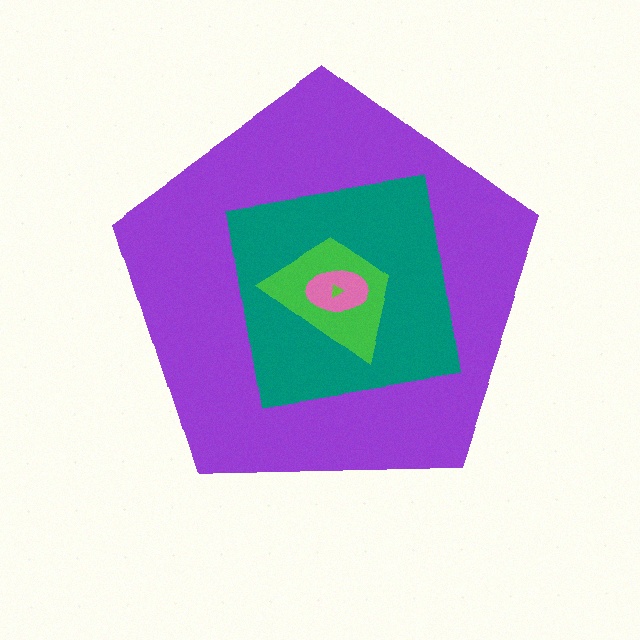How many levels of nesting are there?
5.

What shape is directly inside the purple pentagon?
The teal square.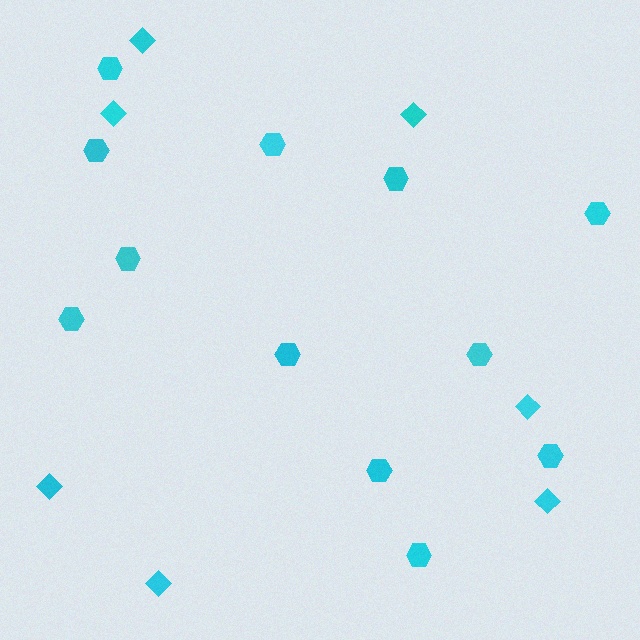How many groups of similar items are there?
There are 2 groups: one group of hexagons (12) and one group of diamonds (7).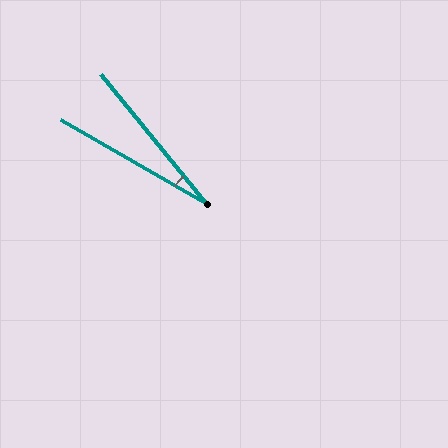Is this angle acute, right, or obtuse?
It is acute.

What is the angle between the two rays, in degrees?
Approximately 21 degrees.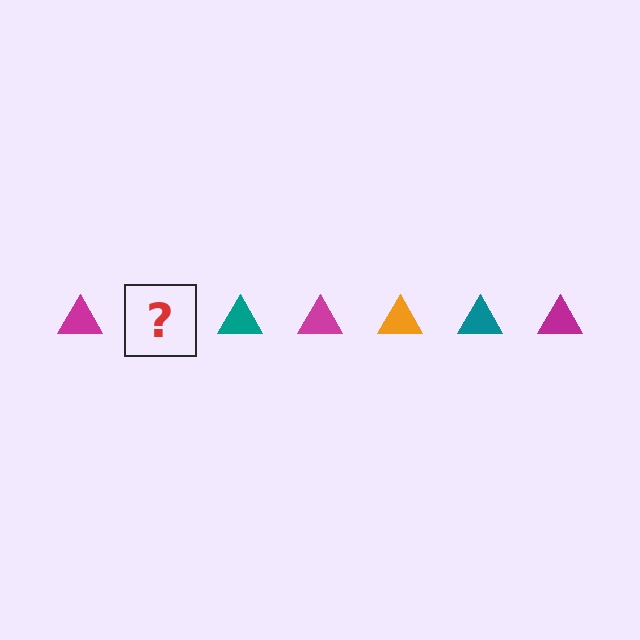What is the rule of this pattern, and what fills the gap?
The rule is that the pattern cycles through magenta, orange, teal triangles. The gap should be filled with an orange triangle.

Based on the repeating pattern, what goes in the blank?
The blank should be an orange triangle.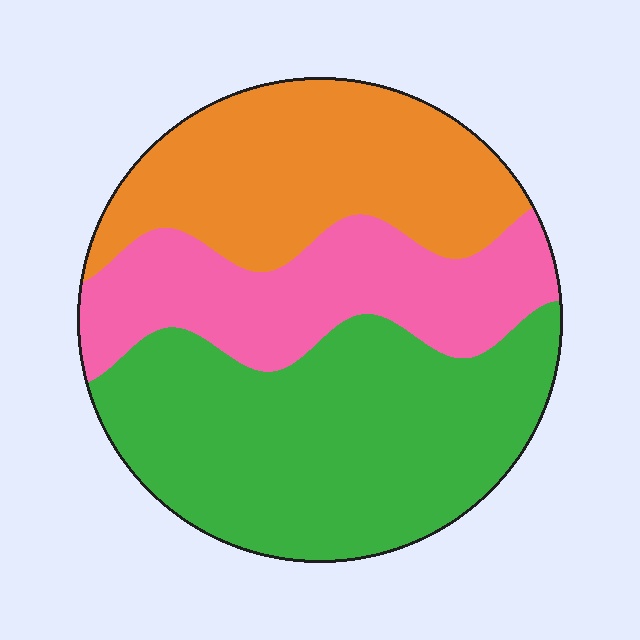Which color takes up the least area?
Pink, at roughly 25%.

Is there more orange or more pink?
Orange.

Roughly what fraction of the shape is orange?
Orange covers 30% of the shape.